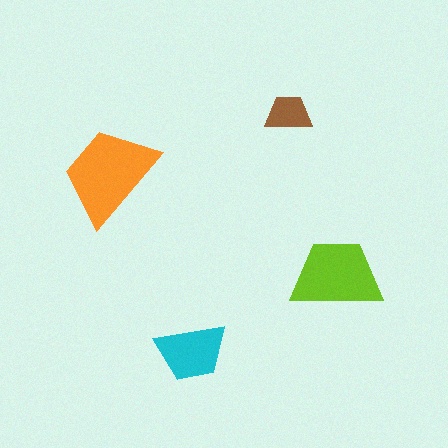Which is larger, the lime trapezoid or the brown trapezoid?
The lime one.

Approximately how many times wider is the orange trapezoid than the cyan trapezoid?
About 1.5 times wider.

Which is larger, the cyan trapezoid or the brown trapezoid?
The cyan one.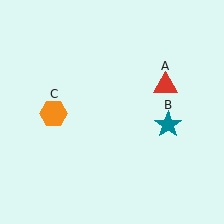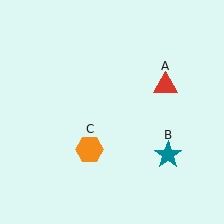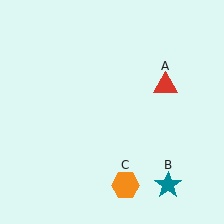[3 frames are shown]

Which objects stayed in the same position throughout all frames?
Red triangle (object A) remained stationary.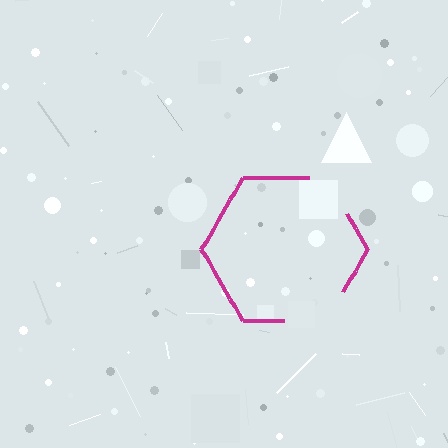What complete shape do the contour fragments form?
The contour fragments form a hexagon.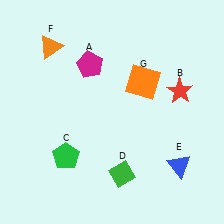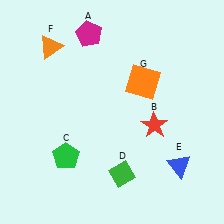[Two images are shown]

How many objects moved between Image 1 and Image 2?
2 objects moved between the two images.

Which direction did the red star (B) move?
The red star (B) moved down.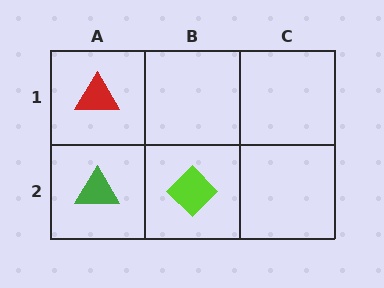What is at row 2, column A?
A green triangle.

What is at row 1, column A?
A red triangle.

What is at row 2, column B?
A lime diamond.